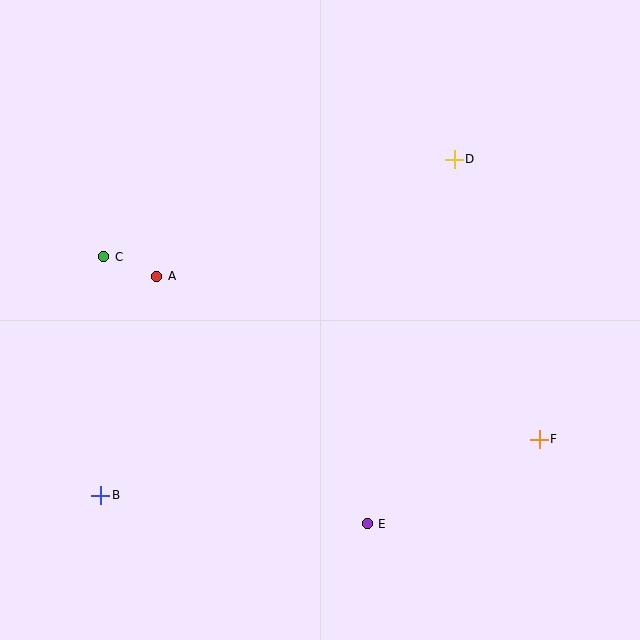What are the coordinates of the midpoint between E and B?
The midpoint between E and B is at (234, 510).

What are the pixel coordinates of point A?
Point A is at (157, 276).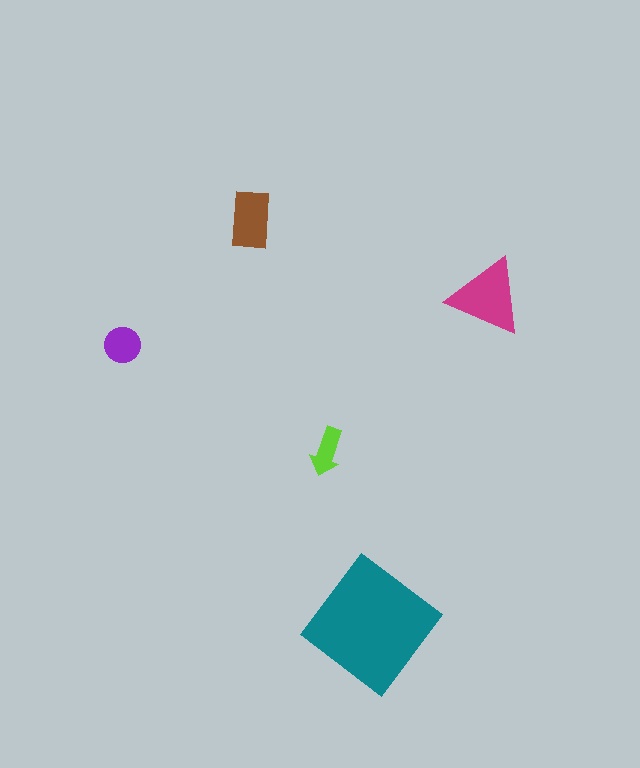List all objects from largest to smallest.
The teal diamond, the magenta triangle, the brown rectangle, the purple circle, the lime arrow.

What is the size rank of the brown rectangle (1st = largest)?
3rd.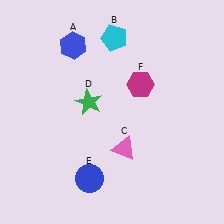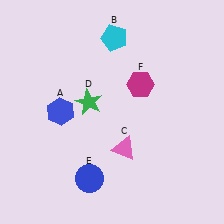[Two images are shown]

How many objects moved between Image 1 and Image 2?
1 object moved between the two images.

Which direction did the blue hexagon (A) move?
The blue hexagon (A) moved down.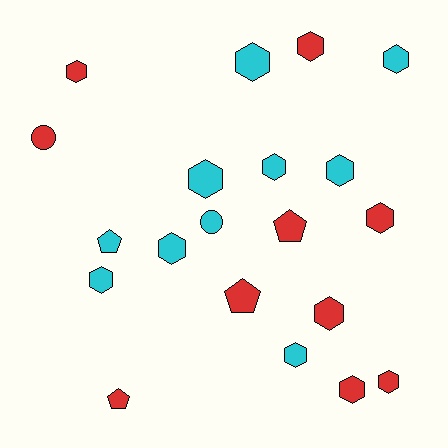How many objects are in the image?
There are 20 objects.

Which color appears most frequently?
Cyan, with 10 objects.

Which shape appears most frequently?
Hexagon, with 14 objects.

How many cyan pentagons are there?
There is 1 cyan pentagon.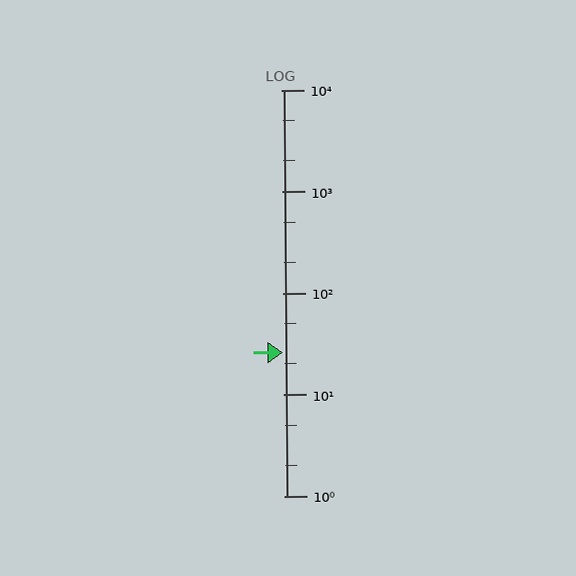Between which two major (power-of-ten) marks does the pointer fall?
The pointer is between 10 and 100.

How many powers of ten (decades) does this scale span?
The scale spans 4 decades, from 1 to 10000.